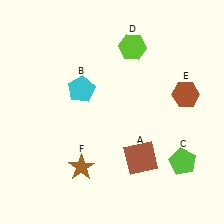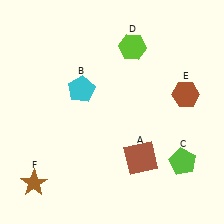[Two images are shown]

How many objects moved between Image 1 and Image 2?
1 object moved between the two images.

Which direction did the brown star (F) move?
The brown star (F) moved left.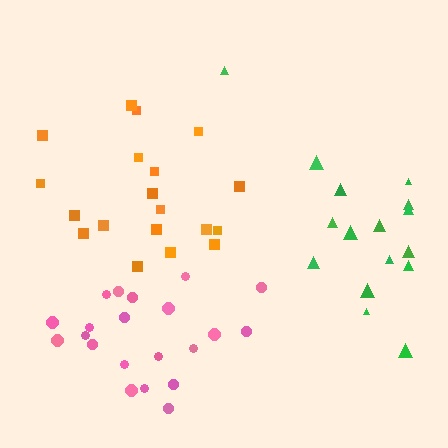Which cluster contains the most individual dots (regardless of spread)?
Pink (21).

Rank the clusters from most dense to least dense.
pink, green, orange.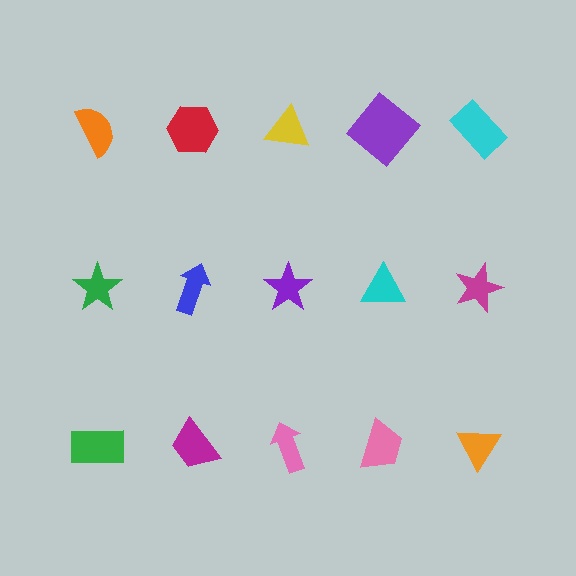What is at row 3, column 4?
A pink trapezoid.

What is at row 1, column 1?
An orange semicircle.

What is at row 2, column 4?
A cyan triangle.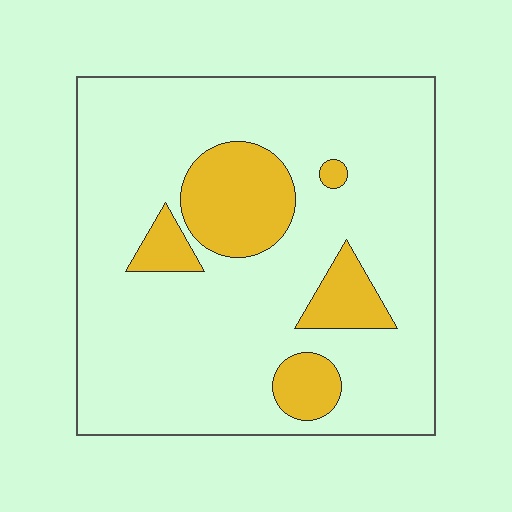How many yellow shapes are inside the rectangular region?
5.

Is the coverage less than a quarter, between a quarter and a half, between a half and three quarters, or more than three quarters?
Less than a quarter.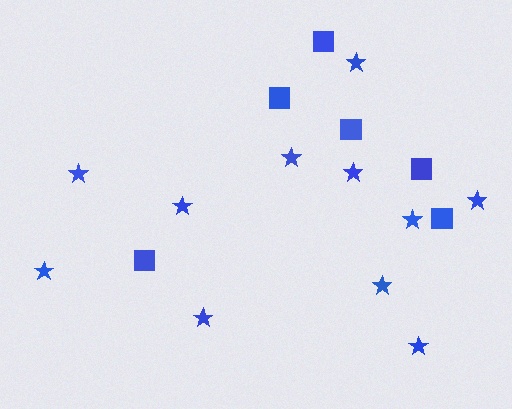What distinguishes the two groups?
There are 2 groups: one group of squares (6) and one group of stars (11).